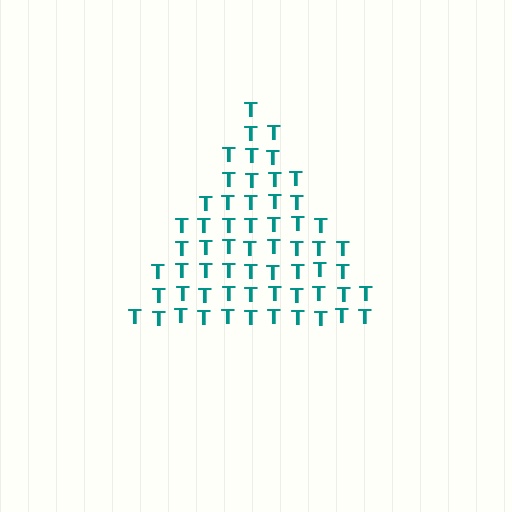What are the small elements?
The small elements are letter T's.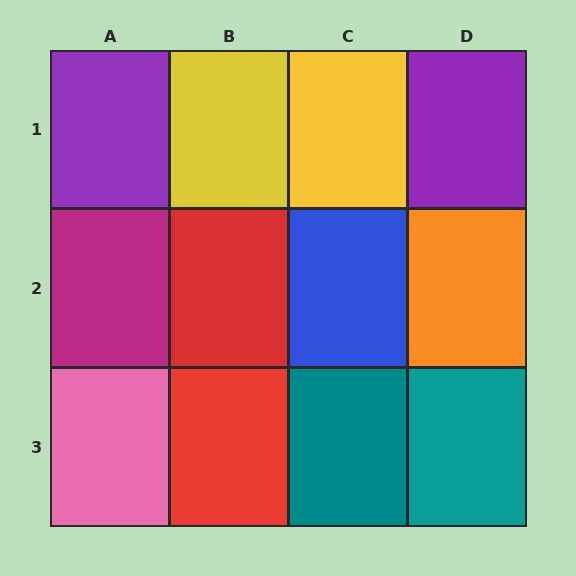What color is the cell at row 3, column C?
Teal.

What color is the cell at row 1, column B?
Yellow.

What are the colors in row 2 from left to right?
Magenta, red, blue, orange.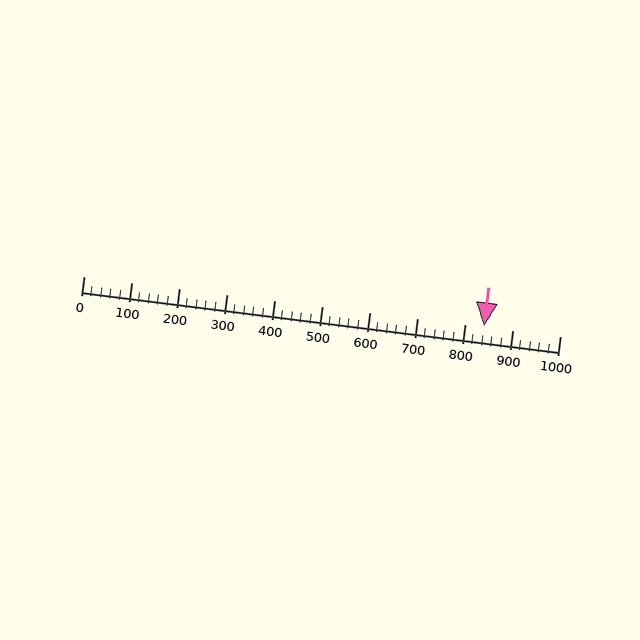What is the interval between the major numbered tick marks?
The major tick marks are spaced 100 units apart.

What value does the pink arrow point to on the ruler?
The pink arrow points to approximately 840.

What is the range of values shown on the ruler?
The ruler shows values from 0 to 1000.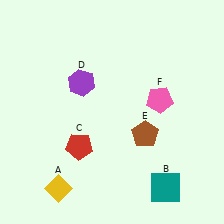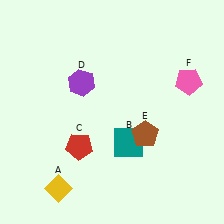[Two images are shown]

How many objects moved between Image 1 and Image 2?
2 objects moved between the two images.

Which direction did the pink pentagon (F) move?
The pink pentagon (F) moved right.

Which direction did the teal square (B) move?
The teal square (B) moved up.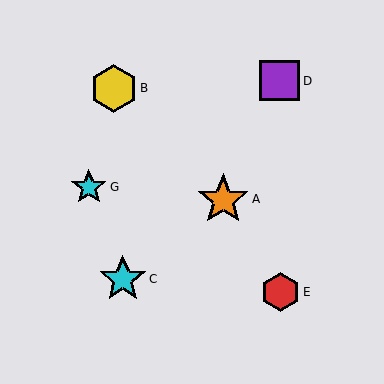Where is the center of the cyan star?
The center of the cyan star is at (89, 187).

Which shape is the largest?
The orange star (labeled A) is the largest.